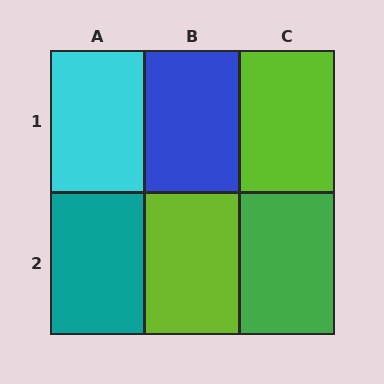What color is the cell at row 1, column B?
Blue.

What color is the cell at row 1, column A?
Cyan.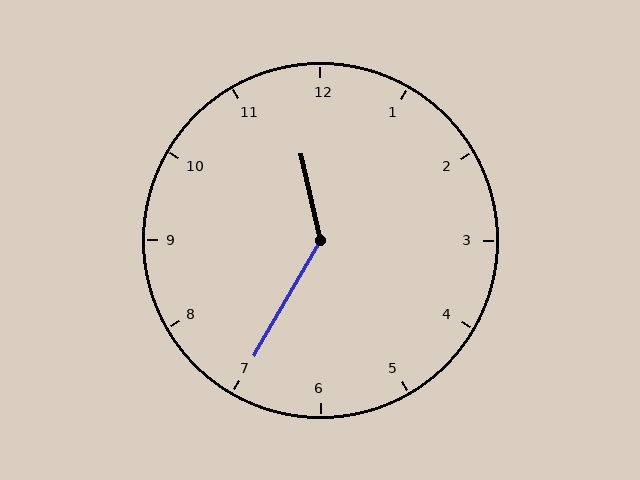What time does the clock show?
11:35.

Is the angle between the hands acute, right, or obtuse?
It is obtuse.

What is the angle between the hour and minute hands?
Approximately 138 degrees.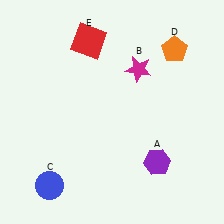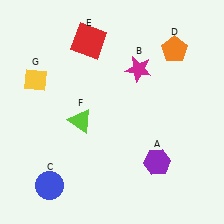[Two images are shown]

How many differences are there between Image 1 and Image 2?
There are 2 differences between the two images.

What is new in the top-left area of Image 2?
A yellow diamond (G) was added in the top-left area of Image 2.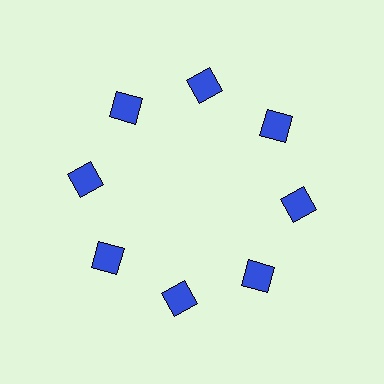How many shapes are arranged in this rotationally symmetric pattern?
There are 8 shapes, arranged in 8 groups of 1.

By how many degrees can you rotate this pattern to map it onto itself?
The pattern maps onto itself every 45 degrees of rotation.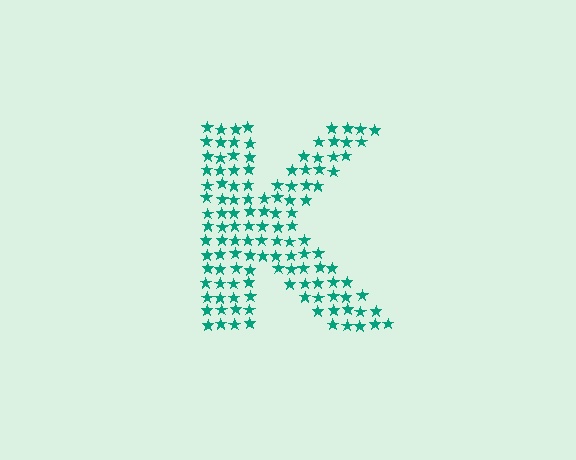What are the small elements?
The small elements are stars.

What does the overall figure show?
The overall figure shows the letter K.